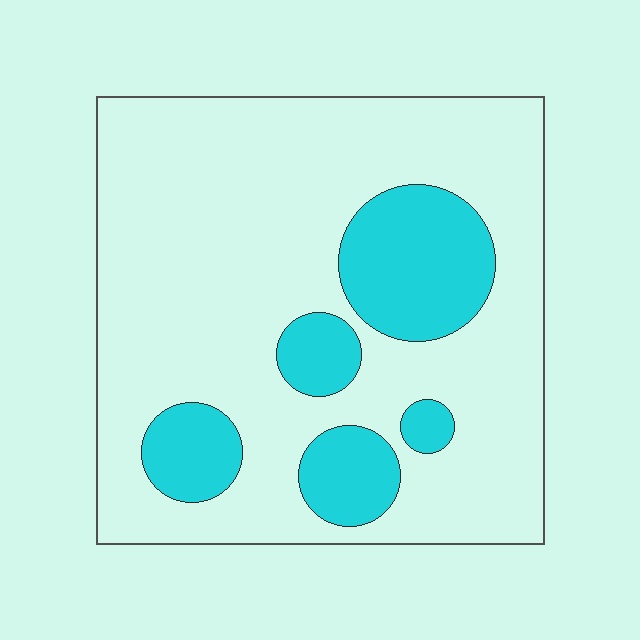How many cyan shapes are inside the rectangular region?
5.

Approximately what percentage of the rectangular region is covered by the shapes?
Approximately 20%.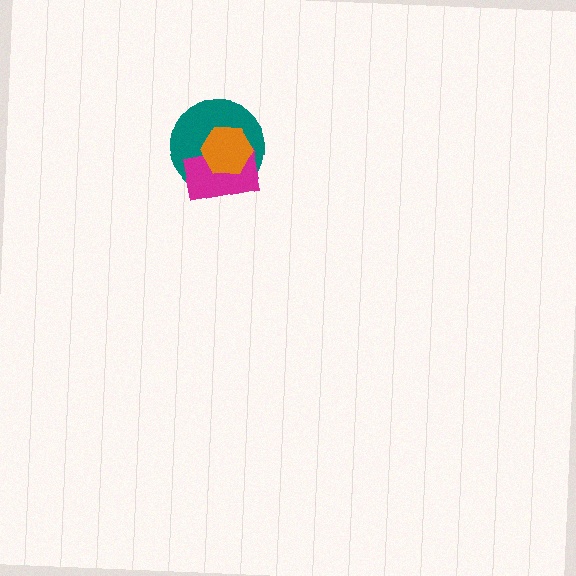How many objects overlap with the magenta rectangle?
2 objects overlap with the magenta rectangle.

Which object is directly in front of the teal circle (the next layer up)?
The magenta rectangle is directly in front of the teal circle.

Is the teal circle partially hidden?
Yes, it is partially covered by another shape.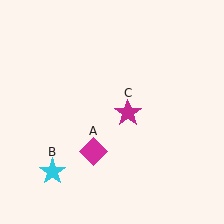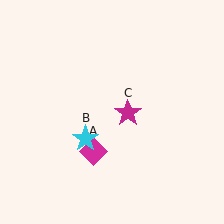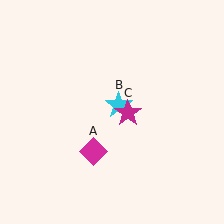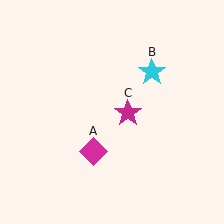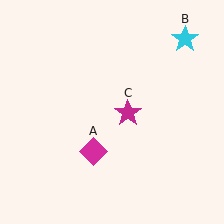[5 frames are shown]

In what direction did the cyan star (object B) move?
The cyan star (object B) moved up and to the right.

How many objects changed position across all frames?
1 object changed position: cyan star (object B).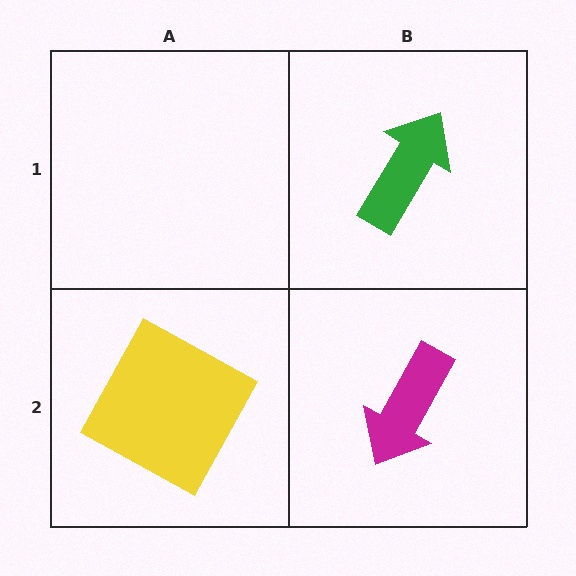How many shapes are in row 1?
1 shape.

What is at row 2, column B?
A magenta arrow.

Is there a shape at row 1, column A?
No, that cell is empty.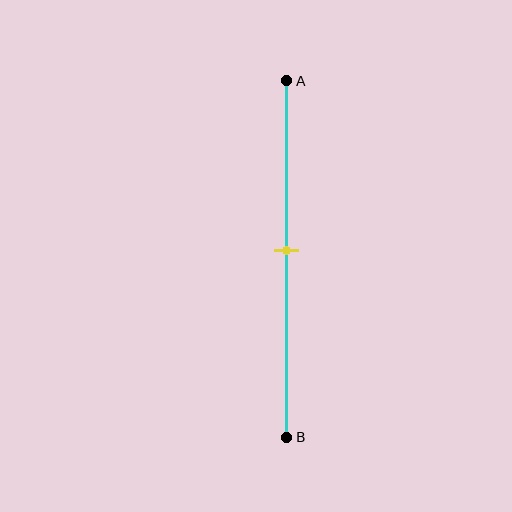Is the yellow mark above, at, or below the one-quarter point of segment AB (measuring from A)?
The yellow mark is below the one-quarter point of segment AB.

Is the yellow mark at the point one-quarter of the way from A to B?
No, the mark is at about 50% from A, not at the 25% one-quarter point.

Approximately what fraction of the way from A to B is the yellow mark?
The yellow mark is approximately 50% of the way from A to B.